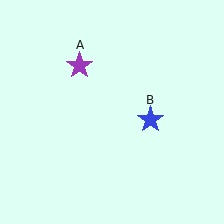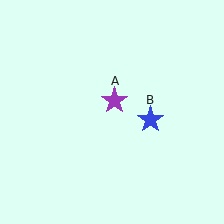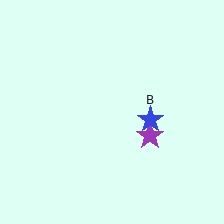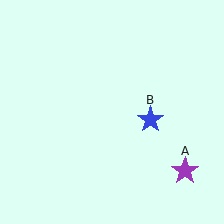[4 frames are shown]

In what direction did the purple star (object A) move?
The purple star (object A) moved down and to the right.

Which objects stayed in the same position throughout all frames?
Blue star (object B) remained stationary.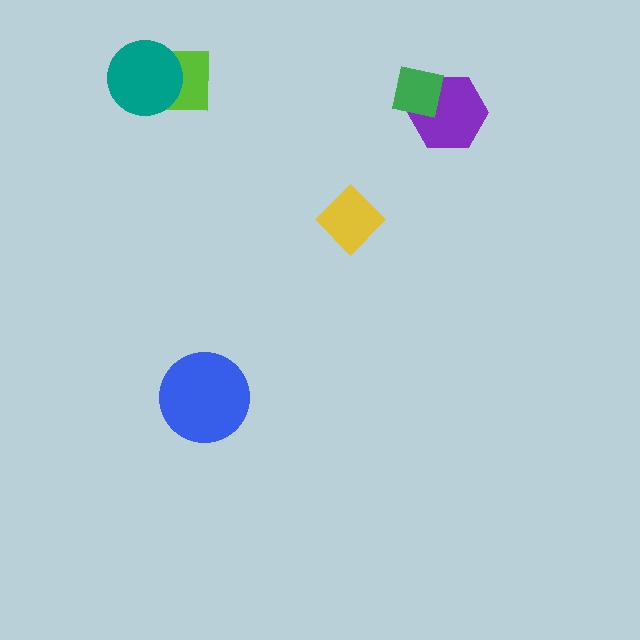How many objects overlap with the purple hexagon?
1 object overlaps with the purple hexagon.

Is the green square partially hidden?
No, no other shape covers it.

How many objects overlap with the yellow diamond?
0 objects overlap with the yellow diamond.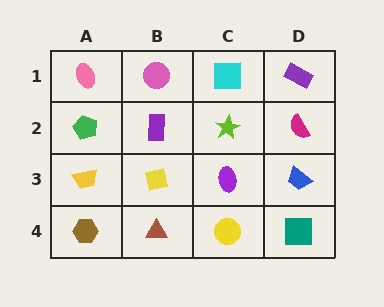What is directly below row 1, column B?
A purple rectangle.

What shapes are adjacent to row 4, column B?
A yellow square (row 3, column B), a brown hexagon (row 4, column A), a yellow circle (row 4, column C).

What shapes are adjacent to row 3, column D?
A magenta semicircle (row 2, column D), a teal square (row 4, column D), a purple ellipse (row 3, column C).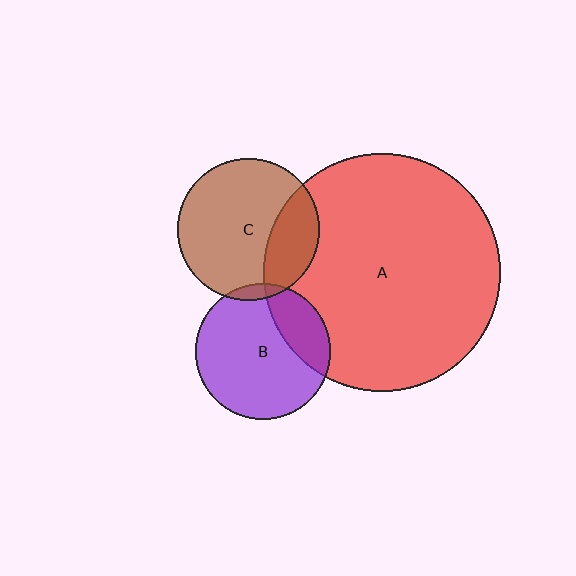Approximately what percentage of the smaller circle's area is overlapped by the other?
Approximately 5%.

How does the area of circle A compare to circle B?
Approximately 3.1 times.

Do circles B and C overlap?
Yes.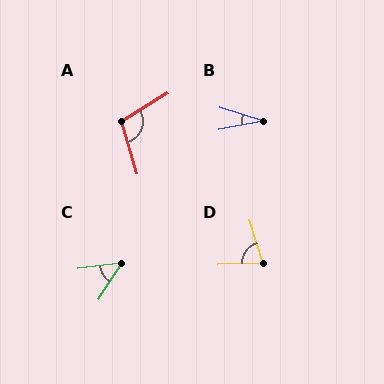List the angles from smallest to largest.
B (28°), C (51°), D (75°), A (105°).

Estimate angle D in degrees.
Approximately 75 degrees.